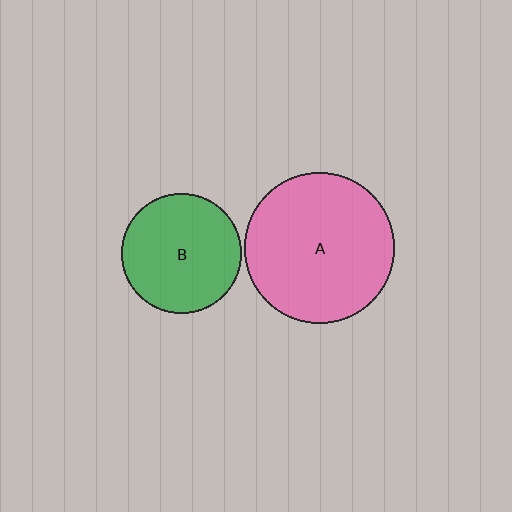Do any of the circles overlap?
No, none of the circles overlap.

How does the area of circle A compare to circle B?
Approximately 1.6 times.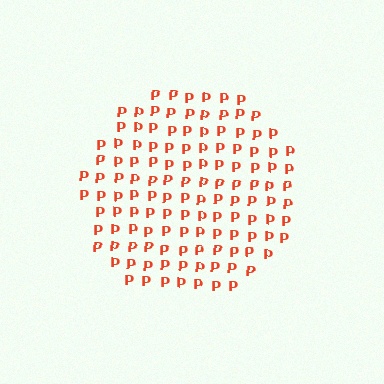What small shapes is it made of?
It is made of small letter P's.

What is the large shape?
The large shape is a circle.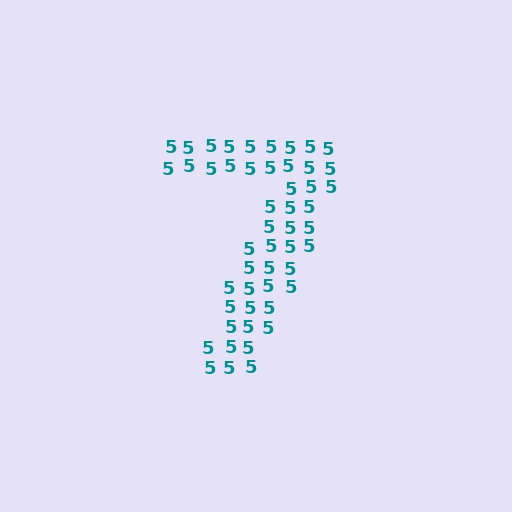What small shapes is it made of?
It is made of small digit 5's.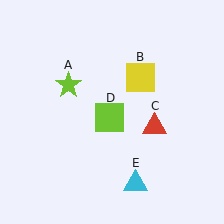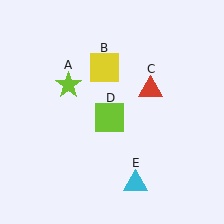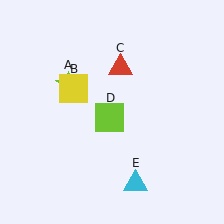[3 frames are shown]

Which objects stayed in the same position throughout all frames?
Lime star (object A) and lime square (object D) and cyan triangle (object E) remained stationary.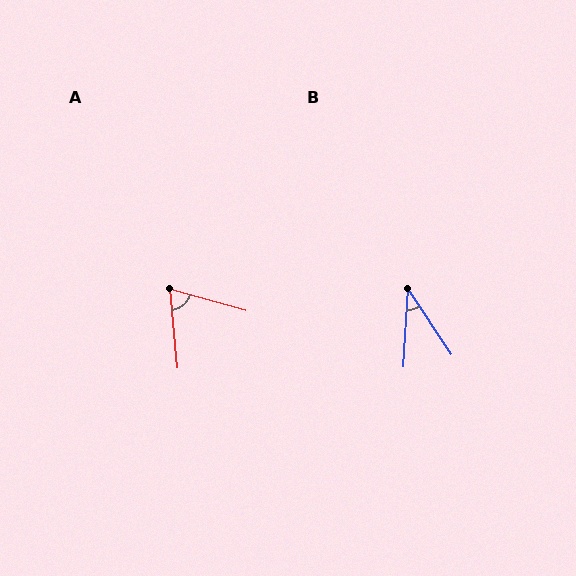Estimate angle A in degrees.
Approximately 69 degrees.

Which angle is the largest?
A, at approximately 69 degrees.